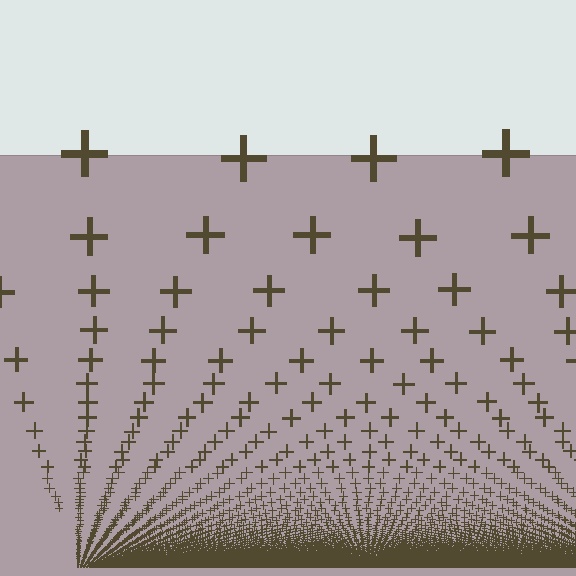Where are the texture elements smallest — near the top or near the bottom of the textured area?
Near the bottom.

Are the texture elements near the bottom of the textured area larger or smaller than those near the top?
Smaller. The gradient is inverted — elements near the bottom are smaller and denser.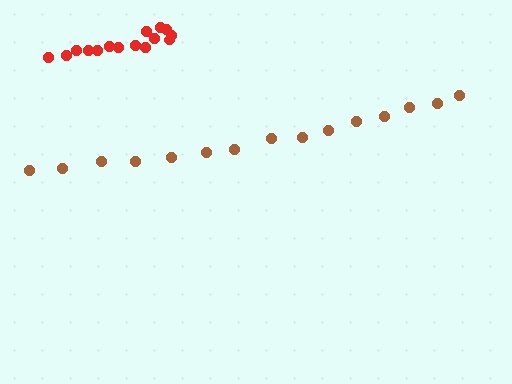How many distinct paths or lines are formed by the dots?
There are 2 distinct paths.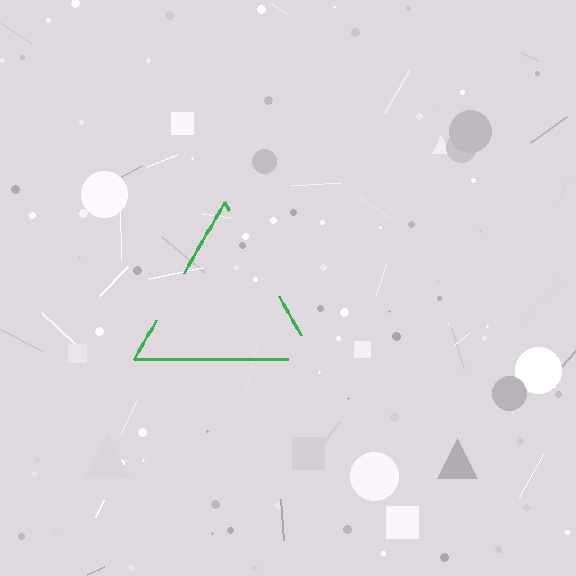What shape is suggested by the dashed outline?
The dashed outline suggests a triangle.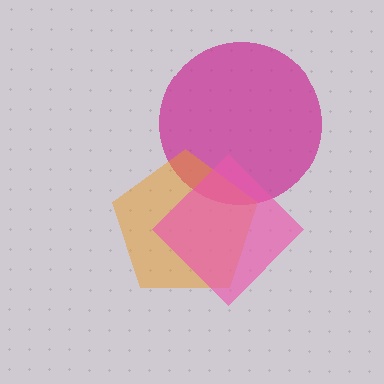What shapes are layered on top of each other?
The layered shapes are: a magenta circle, an orange pentagon, a pink diamond.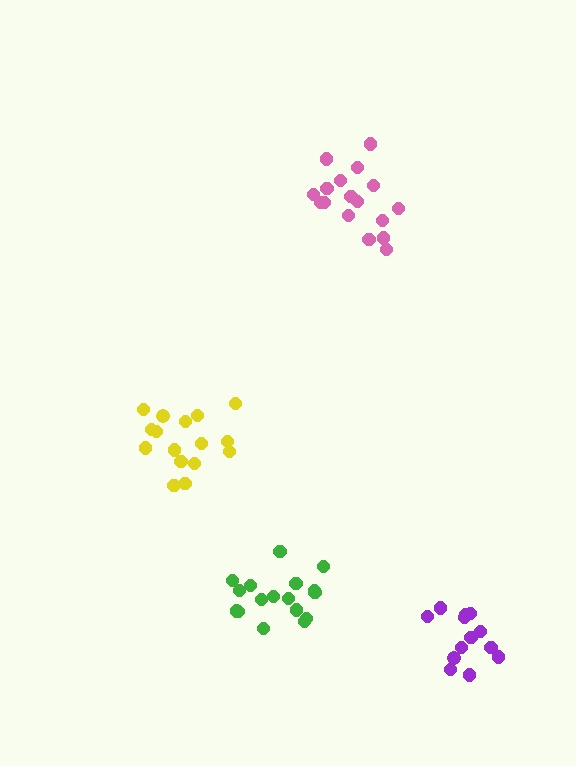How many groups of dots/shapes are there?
There are 4 groups.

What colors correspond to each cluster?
The clusters are colored: purple, green, yellow, pink.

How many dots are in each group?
Group 1: 13 dots, Group 2: 17 dots, Group 3: 17 dots, Group 4: 17 dots (64 total).